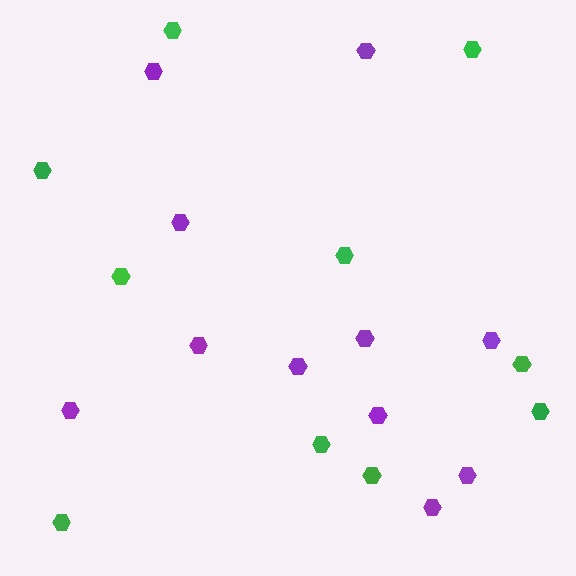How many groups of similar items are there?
There are 2 groups: one group of green hexagons (10) and one group of purple hexagons (11).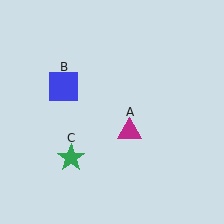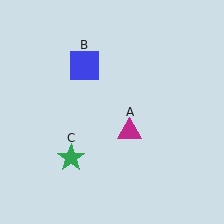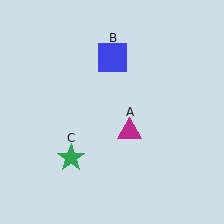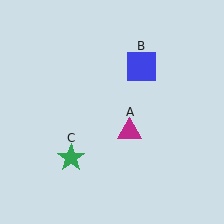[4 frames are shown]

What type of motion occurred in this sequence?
The blue square (object B) rotated clockwise around the center of the scene.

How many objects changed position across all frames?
1 object changed position: blue square (object B).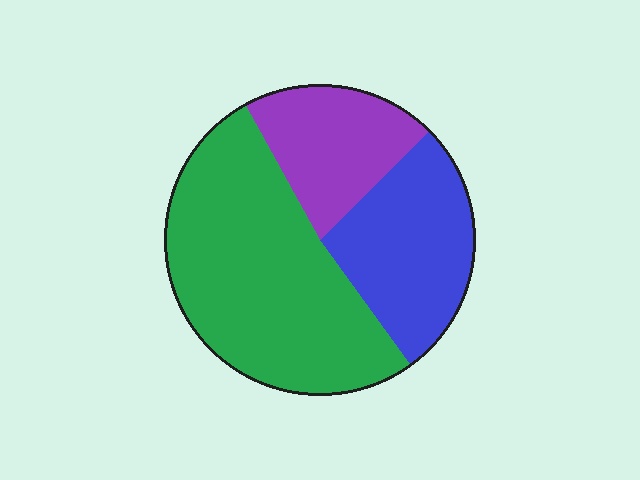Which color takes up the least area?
Purple, at roughly 20%.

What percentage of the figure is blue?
Blue covers 27% of the figure.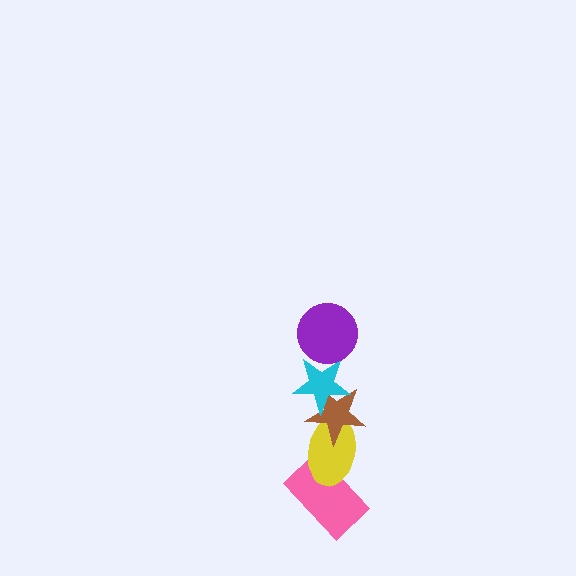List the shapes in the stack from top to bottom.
From top to bottom: the purple circle, the cyan star, the brown star, the yellow ellipse, the pink rectangle.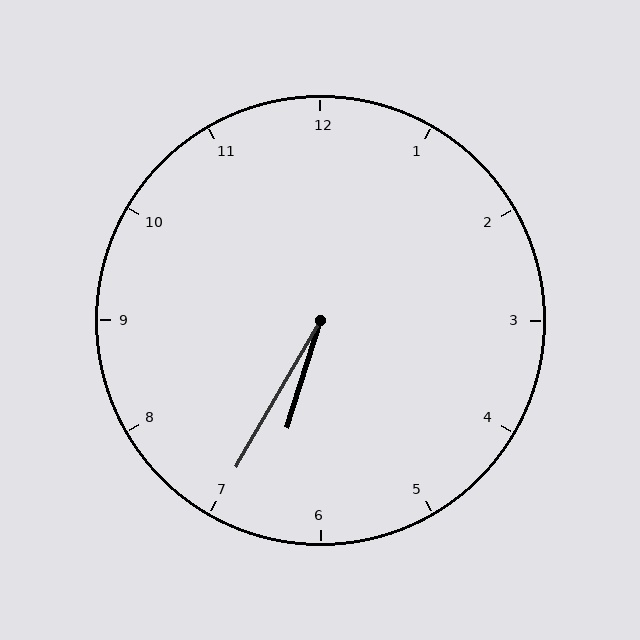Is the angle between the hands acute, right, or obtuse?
It is acute.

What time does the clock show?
6:35.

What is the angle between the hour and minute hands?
Approximately 12 degrees.